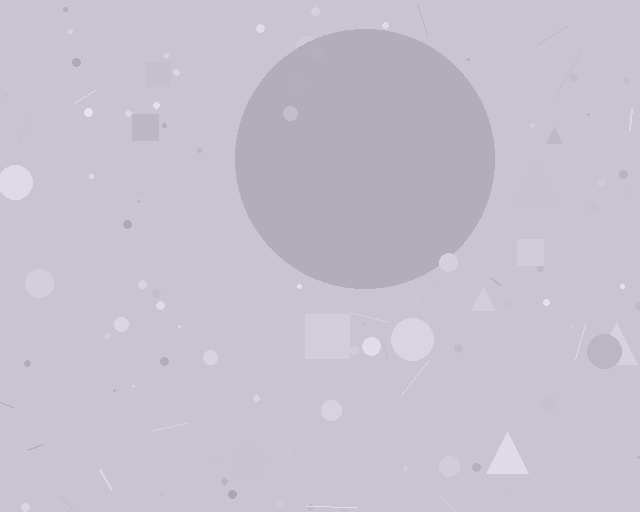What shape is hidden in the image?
A circle is hidden in the image.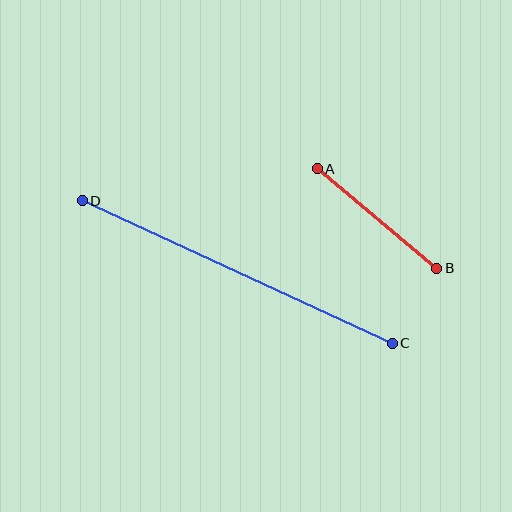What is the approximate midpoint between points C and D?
The midpoint is at approximately (237, 272) pixels.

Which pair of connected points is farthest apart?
Points C and D are farthest apart.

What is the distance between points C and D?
The distance is approximately 341 pixels.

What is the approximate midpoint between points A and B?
The midpoint is at approximately (377, 219) pixels.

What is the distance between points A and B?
The distance is approximately 156 pixels.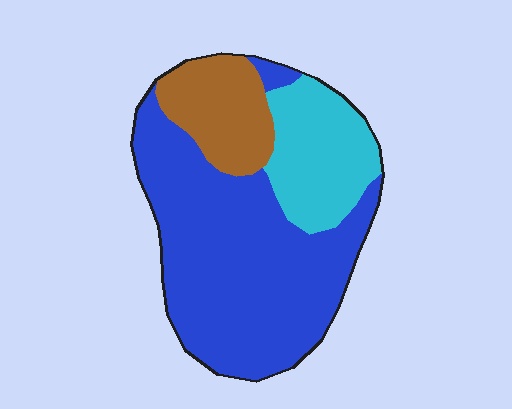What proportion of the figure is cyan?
Cyan takes up about one fifth (1/5) of the figure.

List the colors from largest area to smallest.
From largest to smallest: blue, cyan, brown.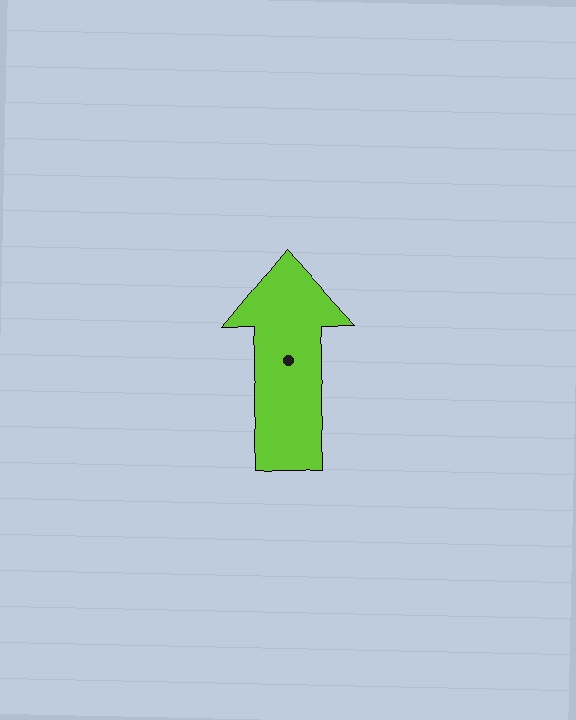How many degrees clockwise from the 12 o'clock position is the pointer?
Approximately 358 degrees.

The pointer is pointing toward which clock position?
Roughly 12 o'clock.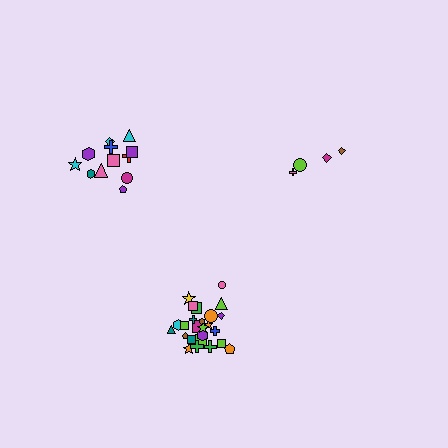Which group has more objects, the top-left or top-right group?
The top-left group.